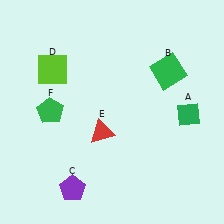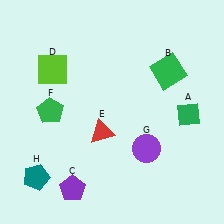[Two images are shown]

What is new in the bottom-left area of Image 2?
A teal pentagon (H) was added in the bottom-left area of Image 2.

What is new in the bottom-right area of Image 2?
A purple circle (G) was added in the bottom-right area of Image 2.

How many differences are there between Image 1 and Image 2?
There are 2 differences between the two images.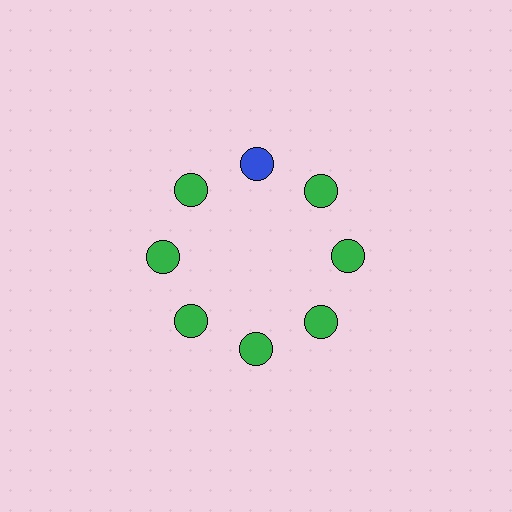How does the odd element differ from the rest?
It has a different color: blue instead of green.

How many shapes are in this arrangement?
There are 8 shapes arranged in a ring pattern.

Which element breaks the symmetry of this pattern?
The blue circle at roughly the 12 o'clock position breaks the symmetry. All other shapes are green circles.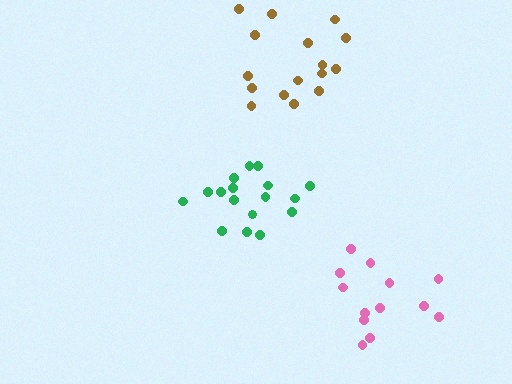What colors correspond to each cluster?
The clusters are colored: brown, green, pink.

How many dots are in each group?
Group 1: 16 dots, Group 2: 17 dots, Group 3: 13 dots (46 total).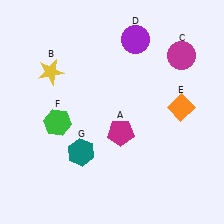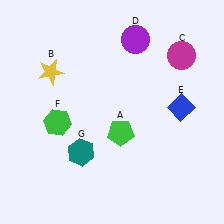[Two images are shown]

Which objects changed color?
A changed from magenta to green. E changed from orange to blue.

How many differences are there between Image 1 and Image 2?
There are 2 differences between the two images.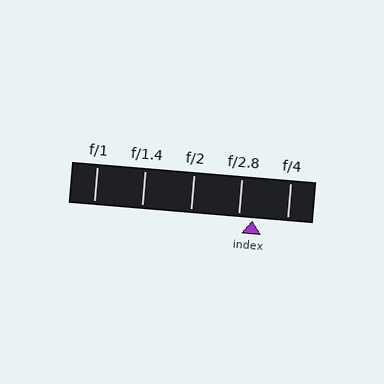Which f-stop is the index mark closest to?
The index mark is closest to f/2.8.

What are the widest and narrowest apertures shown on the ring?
The widest aperture shown is f/1 and the narrowest is f/4.